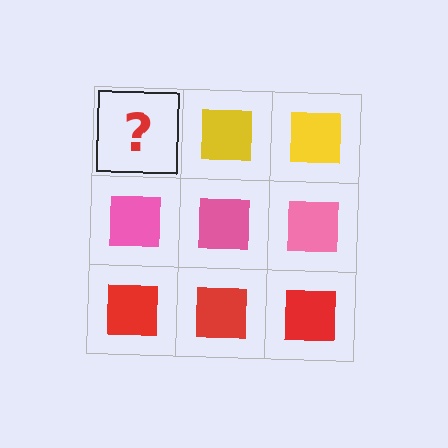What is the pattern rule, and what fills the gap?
The rule is that each row has a consistent color. The gap should be filled with a yellow square.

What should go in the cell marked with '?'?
The missing cell should contain a yellow square.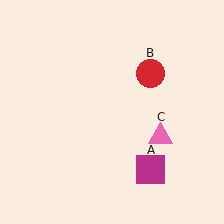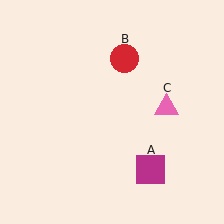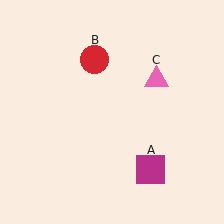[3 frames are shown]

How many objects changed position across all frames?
2 objects changed position: red circle (object B), pink triangle (object C).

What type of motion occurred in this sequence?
The red circle (object B), pink triangle (object C) rotated counterclockwise around the center of the scene.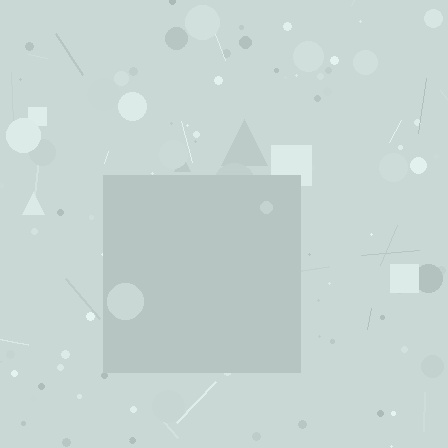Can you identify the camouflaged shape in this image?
The camouflaged shape is a square.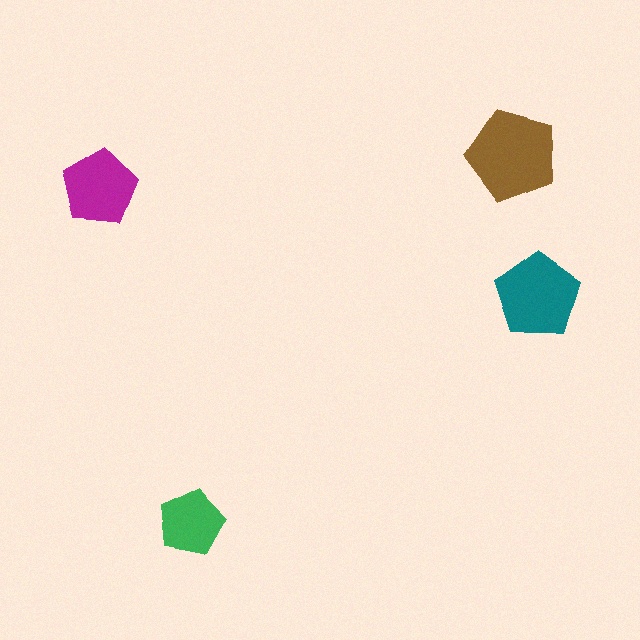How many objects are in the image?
There are 4 objects in the image.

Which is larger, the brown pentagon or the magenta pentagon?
The brown one.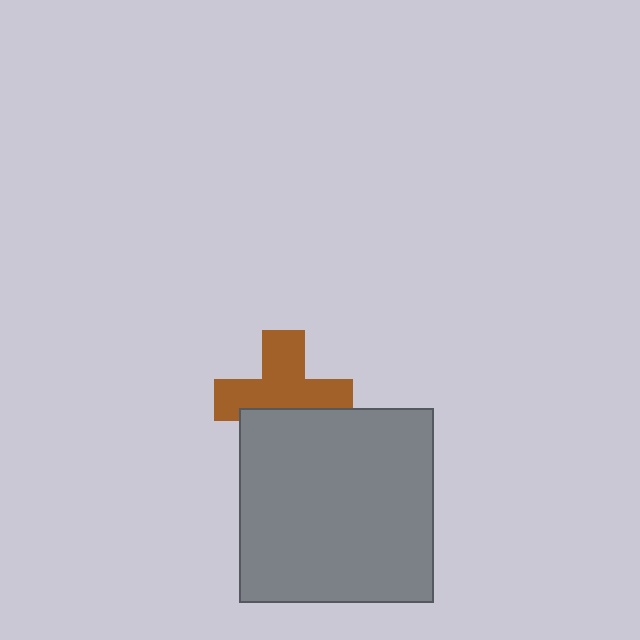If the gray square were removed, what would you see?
You would see the complete brown cross.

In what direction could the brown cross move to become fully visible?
The brown cross could move up. That would shift it out from behind the gray square entirely.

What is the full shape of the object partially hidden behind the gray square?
The partially hidden object is a brown cross.